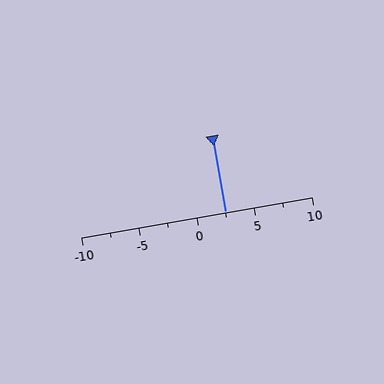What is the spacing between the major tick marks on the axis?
The major ticks are spaced 5 apart.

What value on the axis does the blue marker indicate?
The marker indicates approximately 2.5.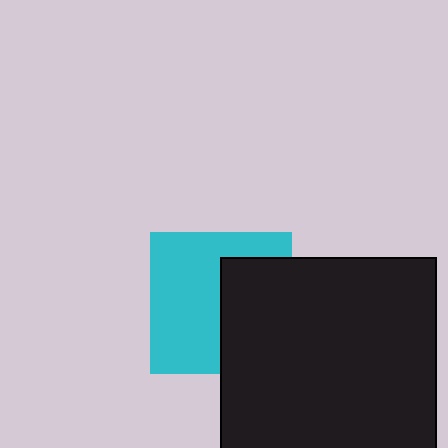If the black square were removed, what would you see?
You would see the complete cyan square.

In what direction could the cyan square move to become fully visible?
The cyan square could move left. That would shift it out from behind the black square entirely.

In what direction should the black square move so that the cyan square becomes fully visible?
The black square should move right. That is the shortest direction to clear the overlap and leave the cyan square fully visible.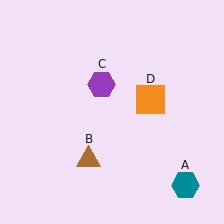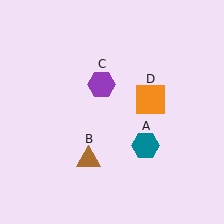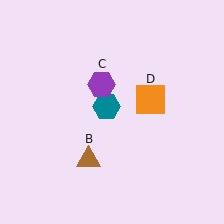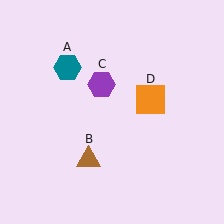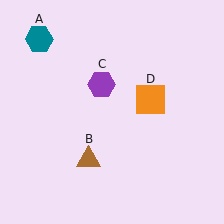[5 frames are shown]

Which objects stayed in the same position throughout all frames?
Brown triangle (object B) and purple hexagon (object C) and orange square (object D) remained stationary.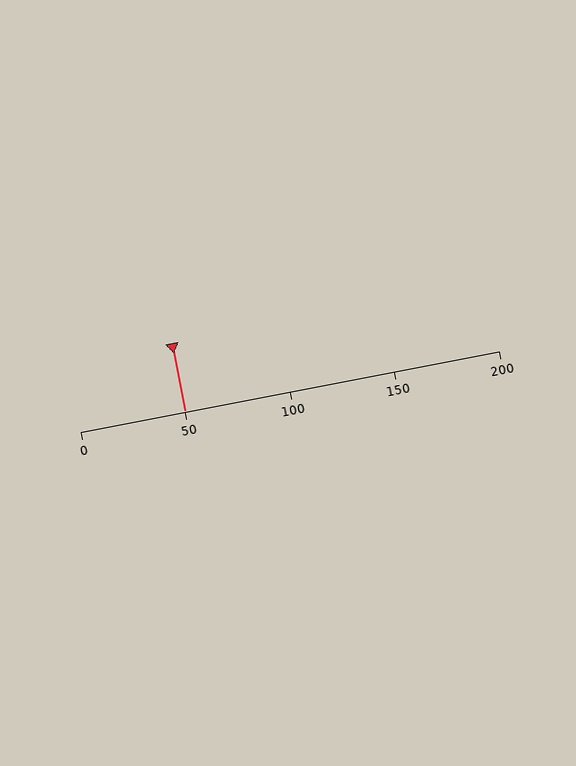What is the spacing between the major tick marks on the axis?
The major ticks are spaced 50 apart.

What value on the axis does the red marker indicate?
The marker indicates approximately 50.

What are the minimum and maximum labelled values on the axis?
The axis runs from 0 to 200.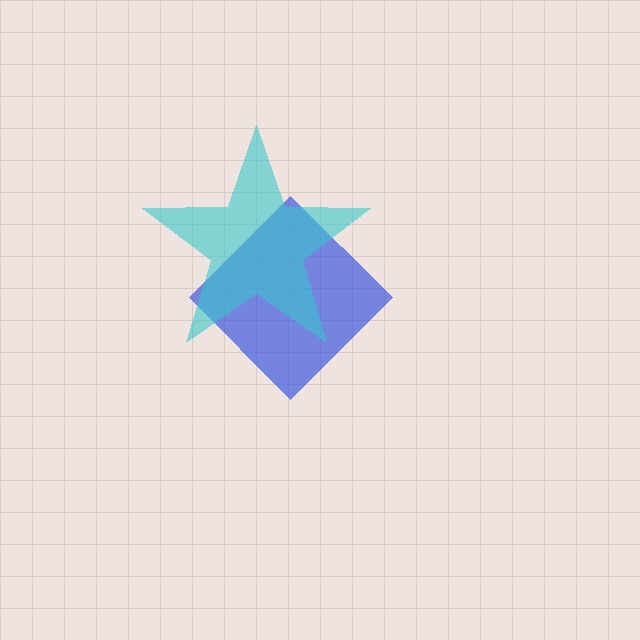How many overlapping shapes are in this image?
There are 2 overlapping shapes in the image.